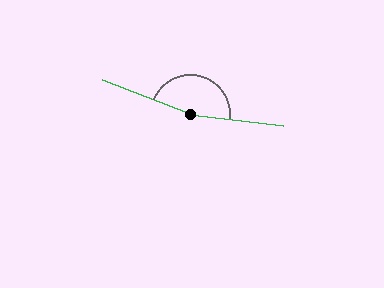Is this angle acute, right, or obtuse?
It is obtuse.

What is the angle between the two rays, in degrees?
Approximately 165 degrees.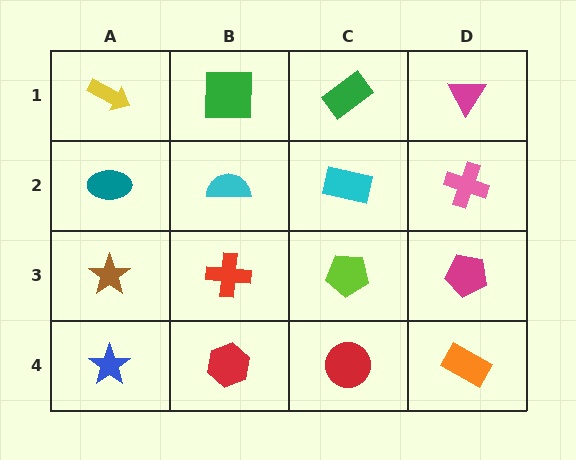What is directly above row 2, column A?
A yellow arrow.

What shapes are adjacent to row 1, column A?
A teal ellipse (row 2, column A), a green square (row 1, column B).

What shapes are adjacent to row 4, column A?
A brown star (row 3, column A), a red hexagon (row 4, column B).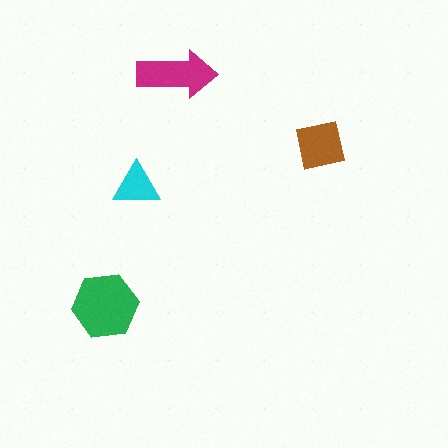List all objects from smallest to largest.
The cyan triangle, the brown square, the magenta arrow, the green hexagon.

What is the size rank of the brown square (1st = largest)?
3rd.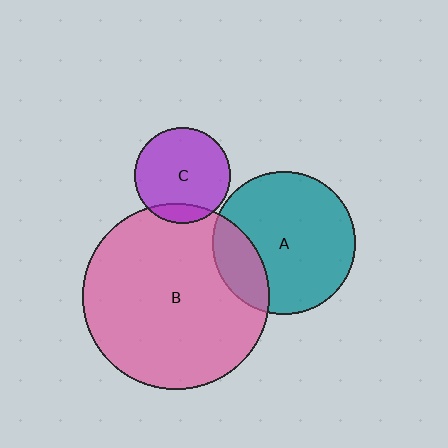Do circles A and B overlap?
Yes.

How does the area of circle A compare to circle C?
Approximately 2.2 times.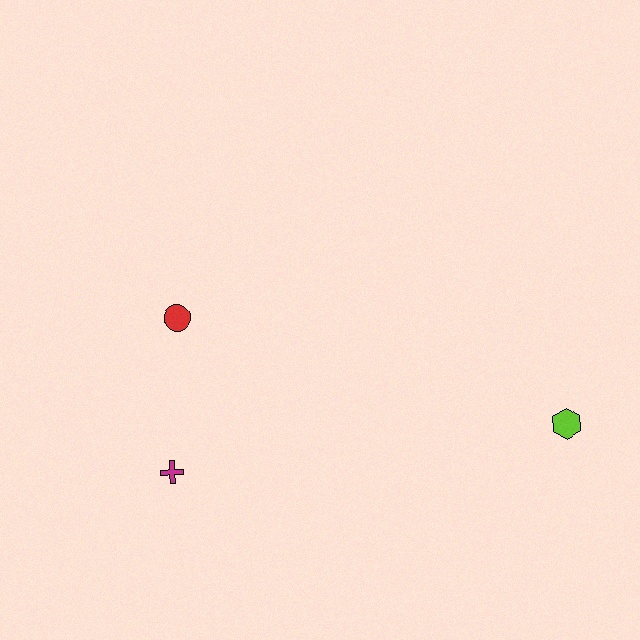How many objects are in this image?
There are 3 objects.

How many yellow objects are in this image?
There are no yellow objects.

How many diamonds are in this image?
There are no diamonds.